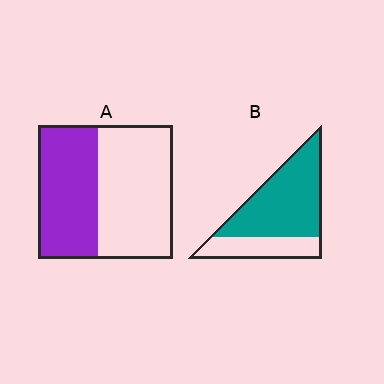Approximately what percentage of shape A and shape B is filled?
A is approximately 45% and B is approximately 70%.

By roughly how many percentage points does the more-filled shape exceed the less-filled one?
By roughly 25 percentage points (B over A).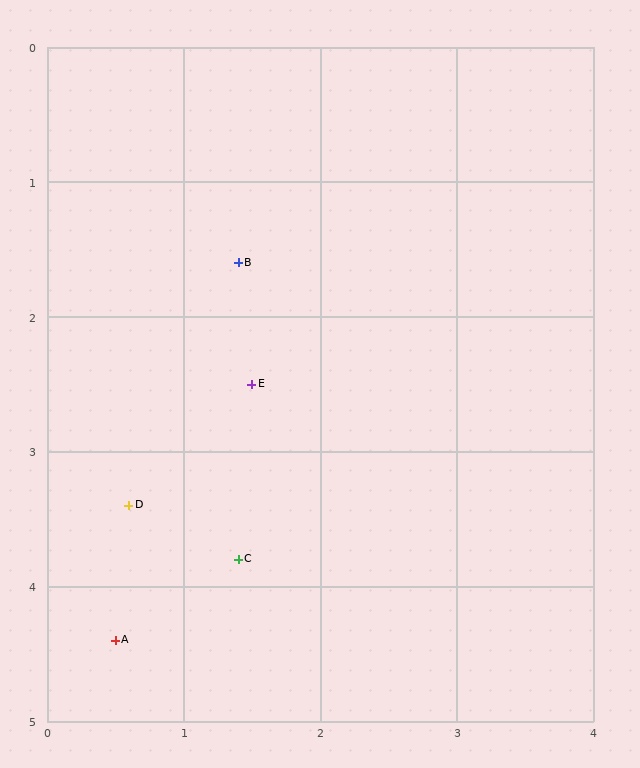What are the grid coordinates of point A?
Point A is at approximately (0.5, 4.4).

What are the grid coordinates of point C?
Point C is at approximately (1.4, 3.8).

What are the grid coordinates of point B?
Point B is at approximately (1.4, 1.6).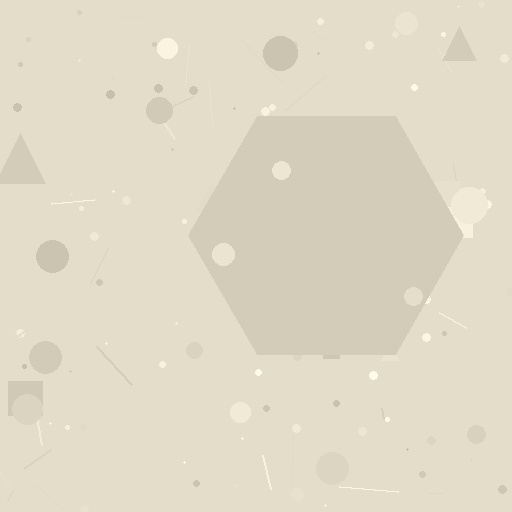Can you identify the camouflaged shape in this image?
The camouflaged shape is a hexagon.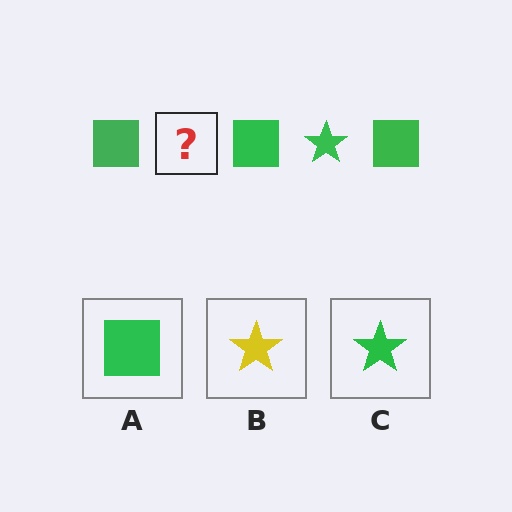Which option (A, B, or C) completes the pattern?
C.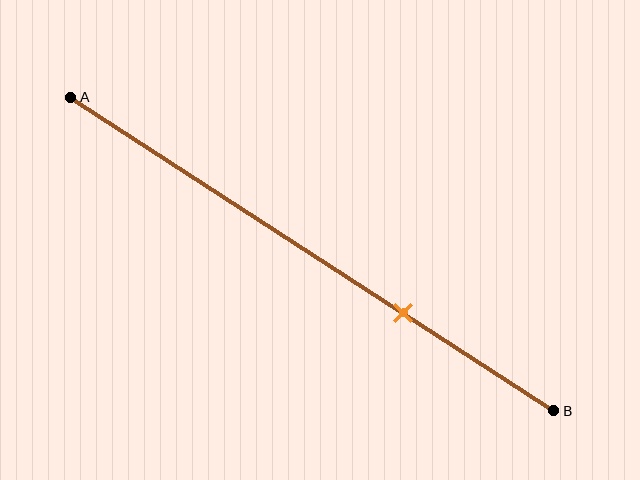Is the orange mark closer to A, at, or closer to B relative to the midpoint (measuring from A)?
The orange mark is closer to point B than the midpoint of segment AB.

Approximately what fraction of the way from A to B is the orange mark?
The orange mark is approximately 70% of the way from A to B.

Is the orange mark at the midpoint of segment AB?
No, the mark is at about 70% from A, not at the 50% midpoint.